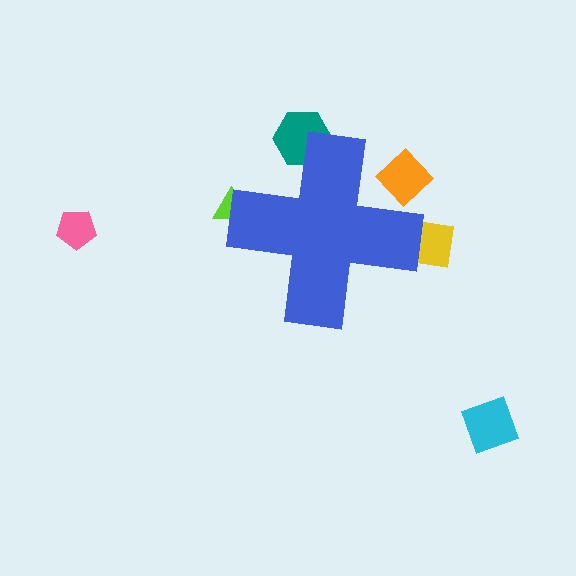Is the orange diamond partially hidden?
Yes, the orange diamond is partially hidden behind the blue cross.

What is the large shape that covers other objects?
A blue cross.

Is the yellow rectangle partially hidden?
Yes, the yellow rectangle is partially hidden behind the blue cross.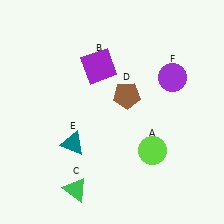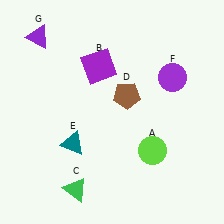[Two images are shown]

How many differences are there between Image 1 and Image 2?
There is 1 difference between the two images.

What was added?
A purple triangle (G) was added in Image 2.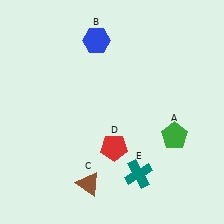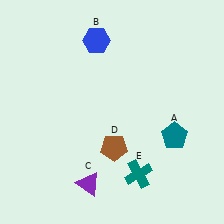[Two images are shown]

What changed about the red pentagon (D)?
In Image 1, D is red. In Image 2, it changed to brown.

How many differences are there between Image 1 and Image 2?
There are 3 differences between the two images.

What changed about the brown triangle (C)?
In Image 1, C is brown. In Image 2, it changed to purple.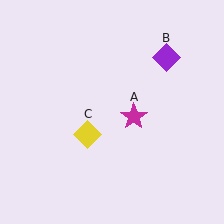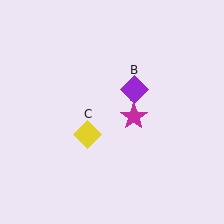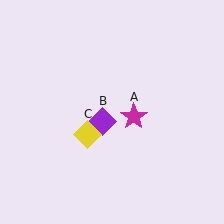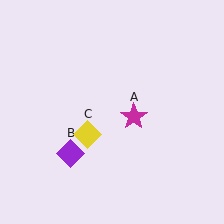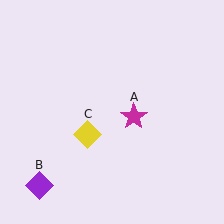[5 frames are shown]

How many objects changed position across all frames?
1 object changed position: purple diamond (object B).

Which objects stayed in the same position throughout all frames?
Magenta star (object A) and yellow diamond (object C) remained stationary.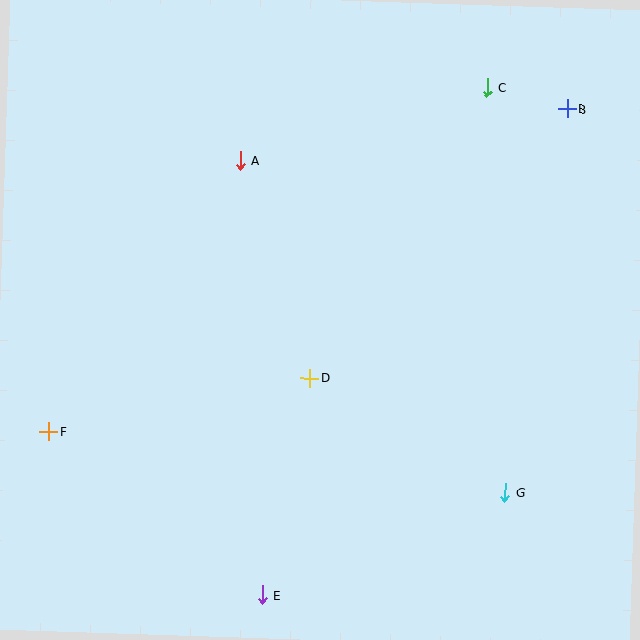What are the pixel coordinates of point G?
Point G is at (505, 492).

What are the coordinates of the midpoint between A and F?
The midpoint between A and F is at (145, 296).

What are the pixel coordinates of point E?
Point E is at (262, 595).